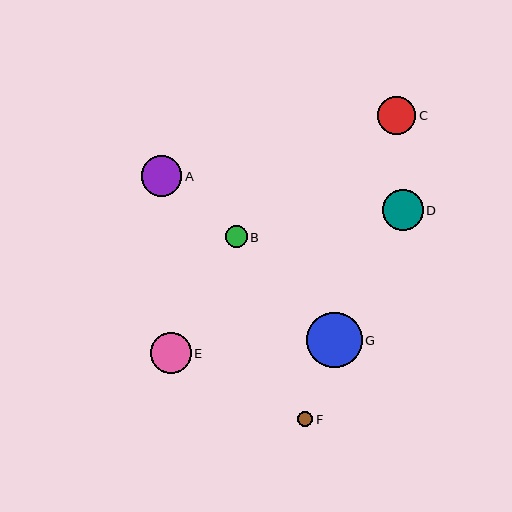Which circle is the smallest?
Circle F is the smallest with a size of approximately 16 pixels.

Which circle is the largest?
Circle G is the largest with a size of approximately 55 pixels.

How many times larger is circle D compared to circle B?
Circle D is approximately 1.8 times the size of circle B.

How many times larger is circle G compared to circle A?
Circle G is approximately 1.4 times the size of circle A.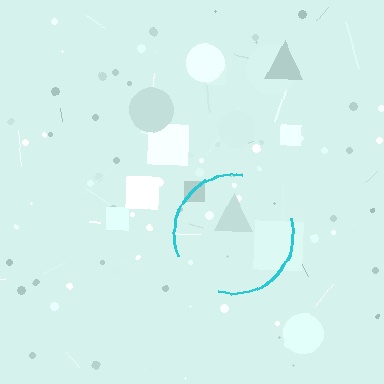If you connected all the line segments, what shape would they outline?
They would outline a circle.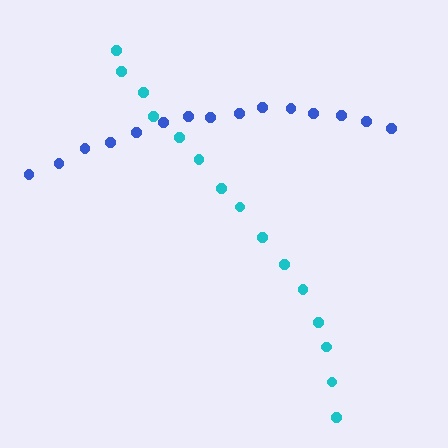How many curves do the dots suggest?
There are 2 distinct paths.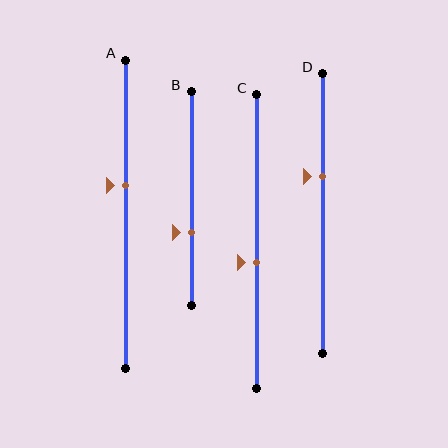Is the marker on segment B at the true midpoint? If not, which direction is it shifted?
No, the marker on segment B is shifted downward by about 16% of the segment length.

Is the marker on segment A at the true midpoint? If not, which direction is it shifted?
No, the marker on segment A is shifted upward by about 9% of the segment length.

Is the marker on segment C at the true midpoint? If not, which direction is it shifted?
No, the marker on segment C is shifted downward by about 7% of the segment length.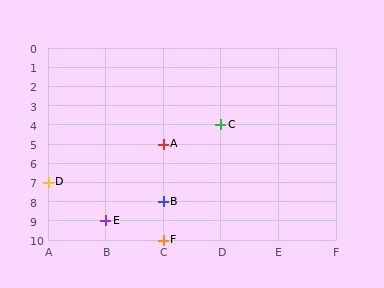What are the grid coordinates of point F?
Point F is at grid coordinates (C, 10).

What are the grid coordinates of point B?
Point B is at grid coordinates (C, 8).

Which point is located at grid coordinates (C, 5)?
Point A is at (C, 5).